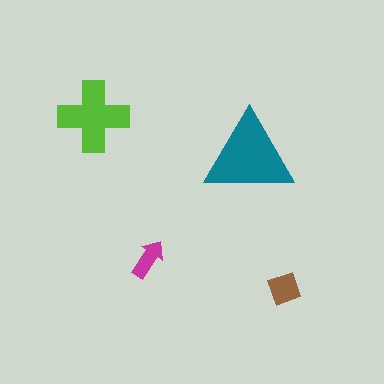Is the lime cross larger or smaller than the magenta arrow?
Larger.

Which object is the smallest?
The magenta arrow.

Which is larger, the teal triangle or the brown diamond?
The teal triangle.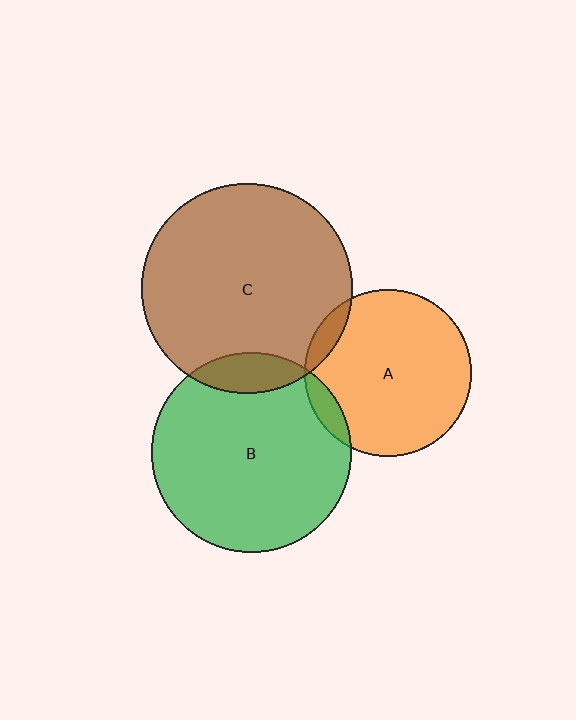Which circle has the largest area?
Circle C (brown).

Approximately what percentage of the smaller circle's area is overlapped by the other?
Approximately 10%.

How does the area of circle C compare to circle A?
Approximately 1.6 times.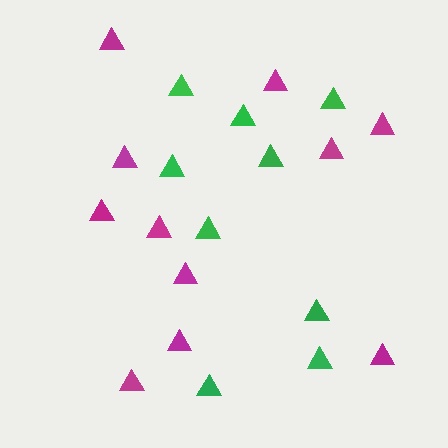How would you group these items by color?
There are 2 groups: one group of green triangles (9) and one group of magenta triangles (11).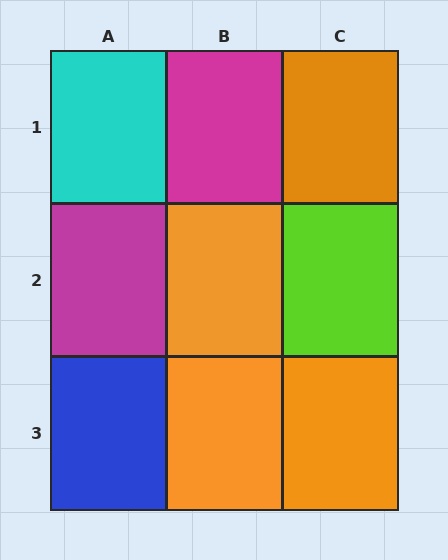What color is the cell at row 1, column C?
Orange.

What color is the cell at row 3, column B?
Orange.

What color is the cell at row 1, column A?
Cyan.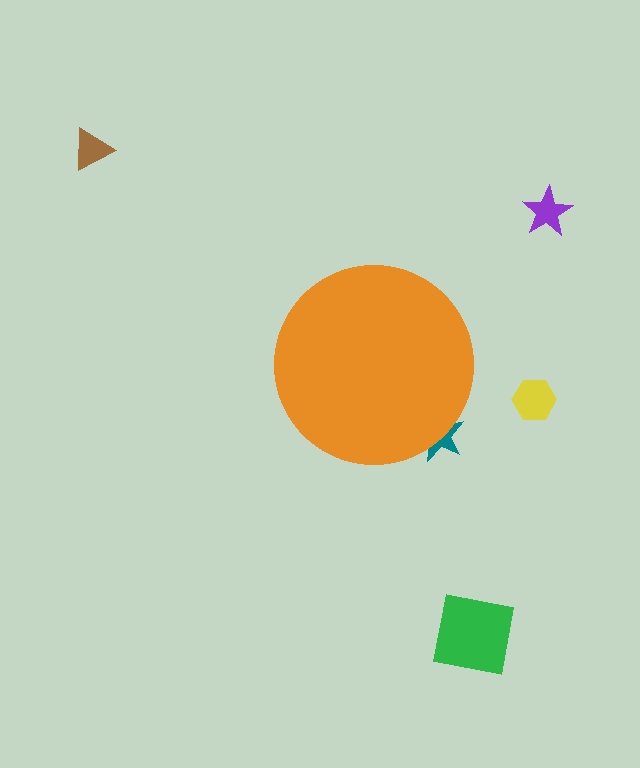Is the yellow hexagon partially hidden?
No, the yellow hexagon is fully visible.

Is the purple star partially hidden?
No, the purple star is fully visible.